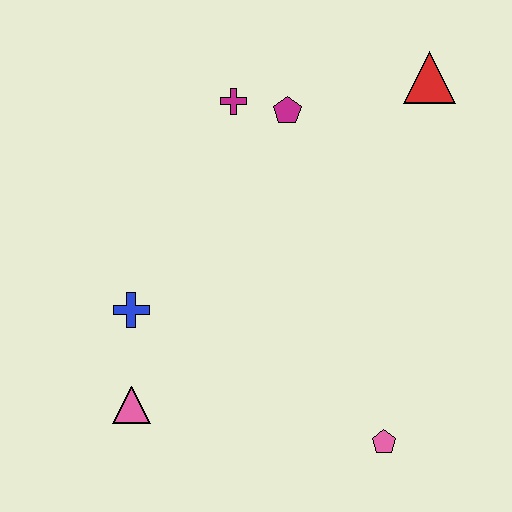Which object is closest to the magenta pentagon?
The magenta cross is closest to the magenta pentagon.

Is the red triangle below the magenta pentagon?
No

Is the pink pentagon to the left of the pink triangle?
No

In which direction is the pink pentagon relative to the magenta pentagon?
The pink pentagon is below the magenta pentagon.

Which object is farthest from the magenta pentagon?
The pink pentagon is farthest from the magenta pentagon.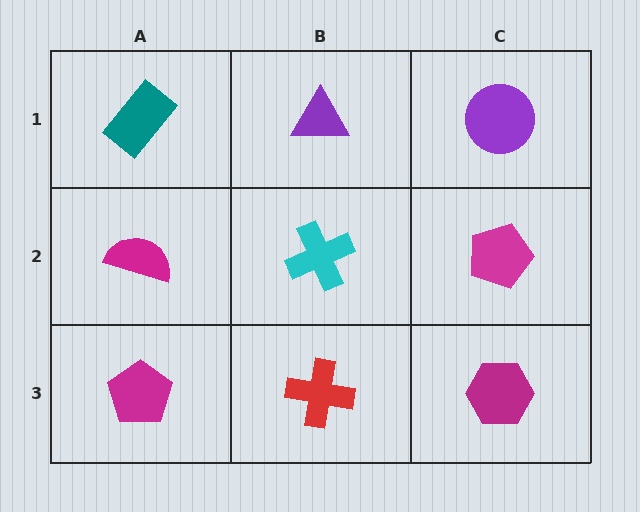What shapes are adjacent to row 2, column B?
A purple triangle (row 1, column B), a red cross (row 3, column B), a magenta semicircle (row 2, column A), a magenta pentagon (row 2, column C).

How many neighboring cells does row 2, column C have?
3.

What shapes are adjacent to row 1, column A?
A magenta semicircle (row 2, column A), a purple triangle (row 1, column B).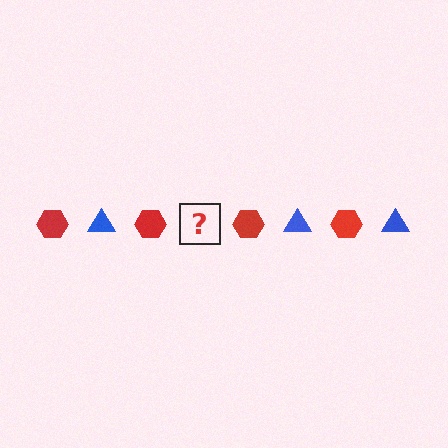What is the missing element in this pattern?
The missing element is a blue triangle.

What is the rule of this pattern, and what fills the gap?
The rule is that the pattern alternates between red hexagon and blue triangle. The gap should be filled with a blue triangle.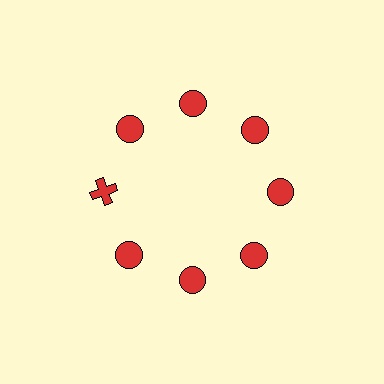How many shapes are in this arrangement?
There are 8 shapes arranged in a ring pattern.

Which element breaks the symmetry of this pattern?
The red cross at roughly the 9 o'clock position breaks the symmetry. All other shapes are red circles.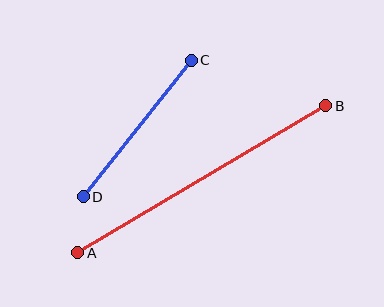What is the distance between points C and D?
The distance is approximately 174 pixels.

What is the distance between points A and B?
The distance is approximately 288 pixels.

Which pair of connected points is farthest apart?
Points A and B are farthest apart.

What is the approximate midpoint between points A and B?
The midpoint is at approximately (202, 179) pixels.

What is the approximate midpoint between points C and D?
The midpoint is at approximately (137, 129) pixels.